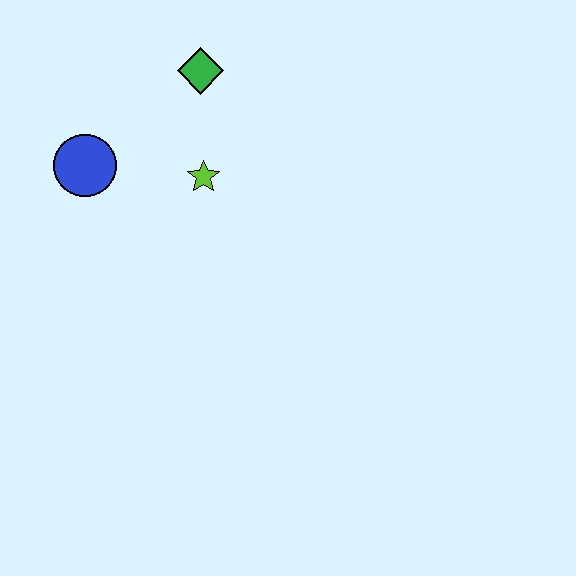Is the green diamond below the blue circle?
No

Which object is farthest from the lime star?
The blue circle is farthest from the lime star.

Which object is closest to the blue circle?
The lime star is closest to the blue circle.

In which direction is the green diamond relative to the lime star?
The green diamond is above the lime star.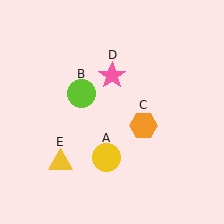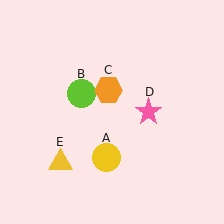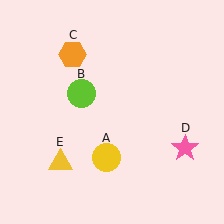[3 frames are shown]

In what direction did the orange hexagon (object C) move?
The orange hexagon (object C) moved up and to the left.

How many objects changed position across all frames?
2 objects changed position: orange hexagon (object C), pink star (object D).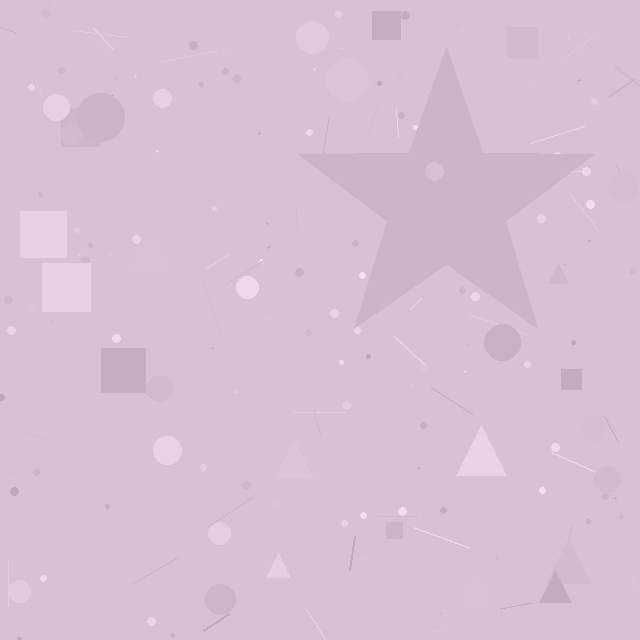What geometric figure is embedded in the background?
A star is embedded in the background.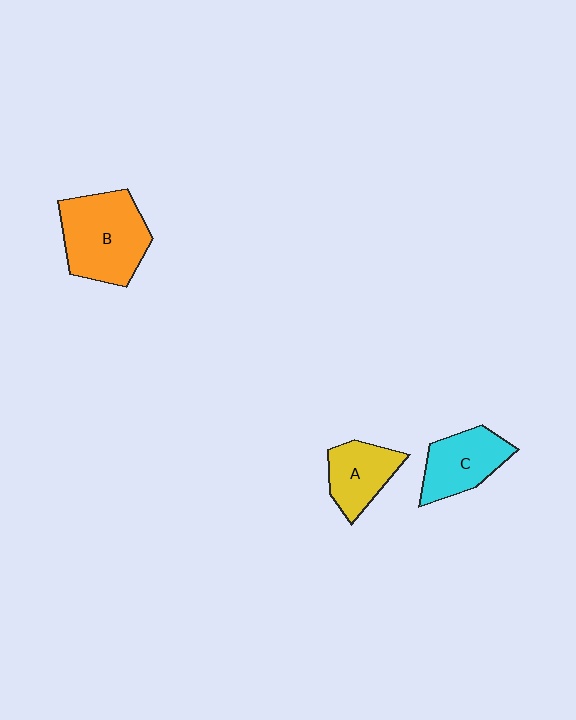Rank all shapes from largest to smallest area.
From largest to smallest: B (orange), C (cyan), A (yellow).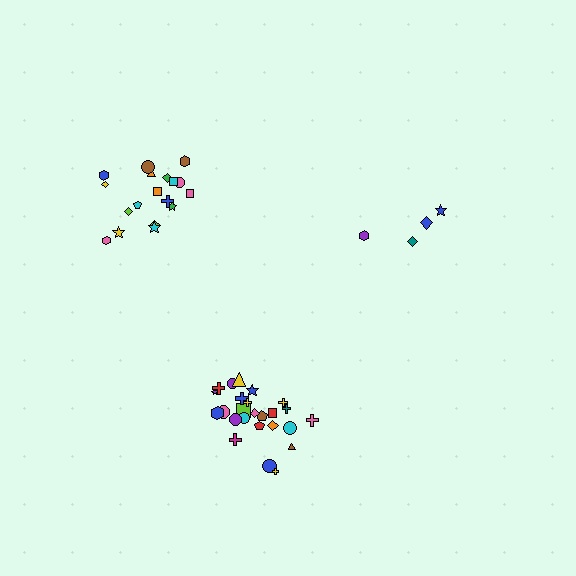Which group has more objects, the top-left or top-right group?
The top-left group.